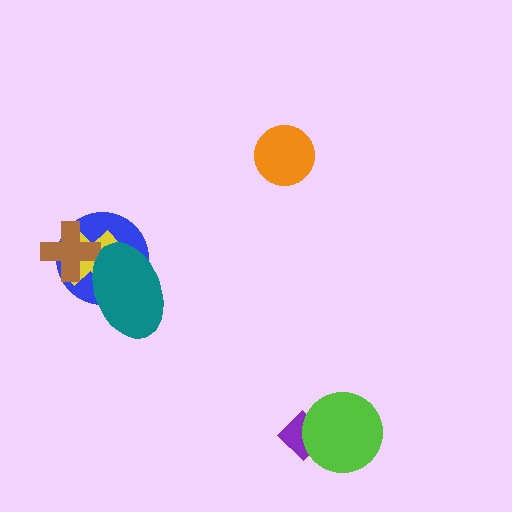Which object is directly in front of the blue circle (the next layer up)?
The yellow cross is directly in front of the blue circle.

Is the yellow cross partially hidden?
Yes, it is partially covered by another shape.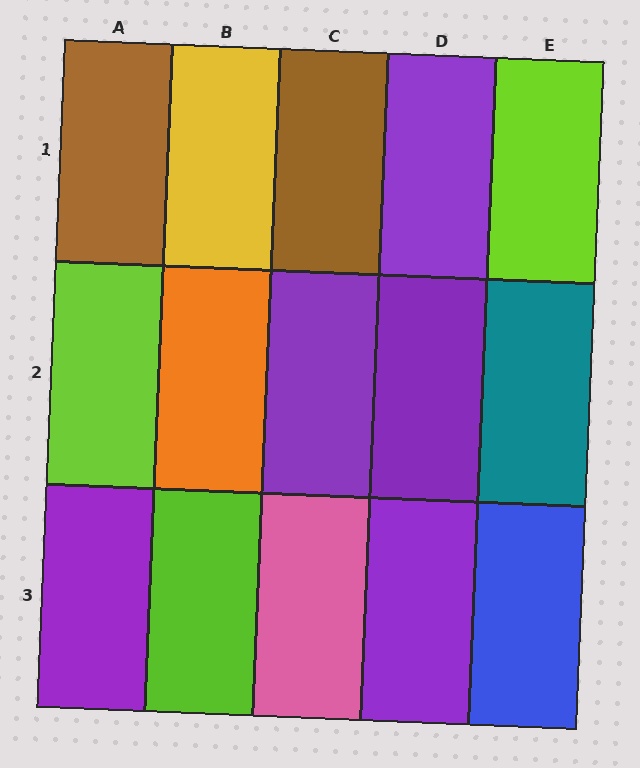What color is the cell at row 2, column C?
Purple.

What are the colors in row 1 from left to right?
Brown, yellow, brown, purple, lime.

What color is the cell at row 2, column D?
Purple.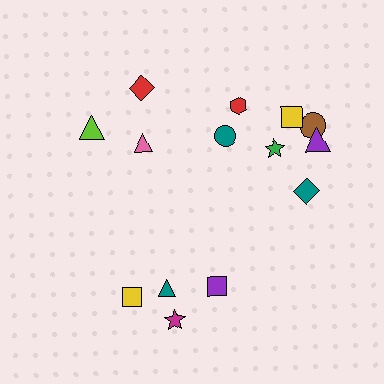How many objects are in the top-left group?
There are 3 objects.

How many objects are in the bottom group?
There are 4 objects.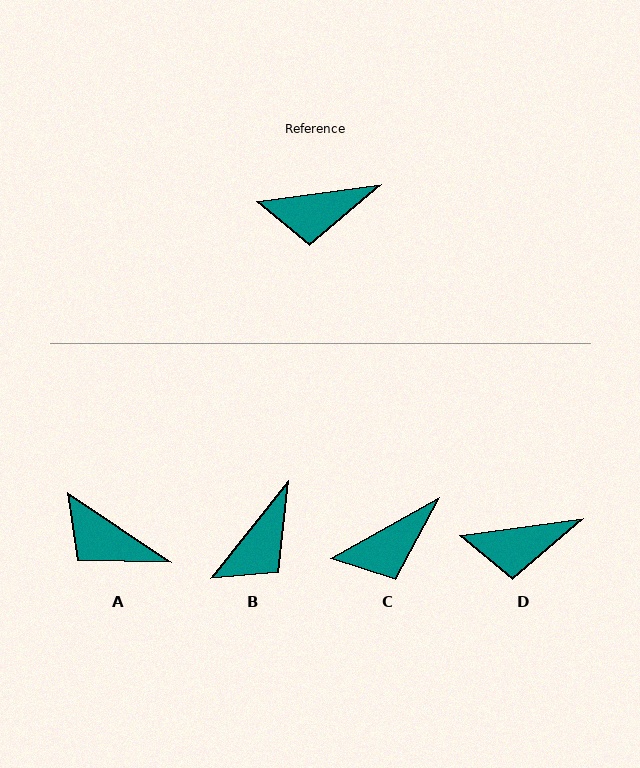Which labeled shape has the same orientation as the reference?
D.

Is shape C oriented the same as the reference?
No, it is off by about 22 degrees.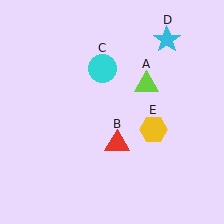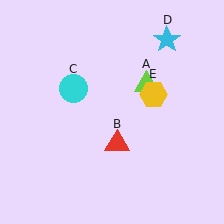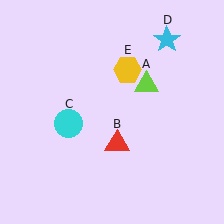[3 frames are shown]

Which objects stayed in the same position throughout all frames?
Lime triangle (object A) and red triangle (object B) and cyan star (object D) remained stationary.